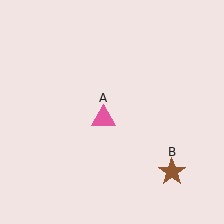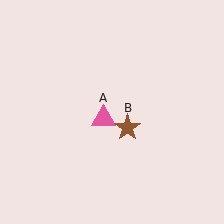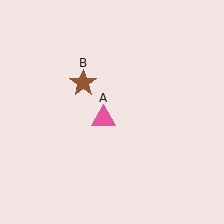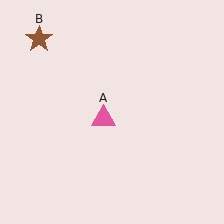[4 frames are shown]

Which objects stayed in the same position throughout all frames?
Pink triangle (object A) remained stationary.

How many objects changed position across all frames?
1 object changed position: brown star (object B).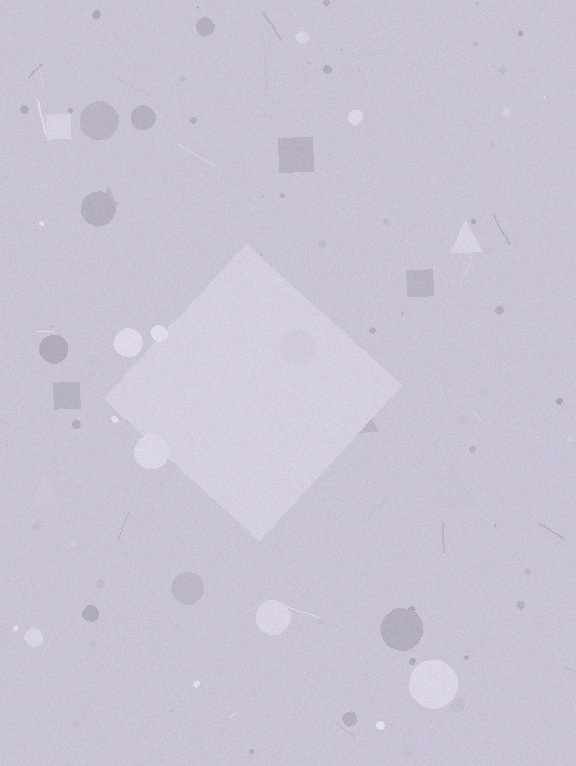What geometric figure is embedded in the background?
A diamond is embedded in the background.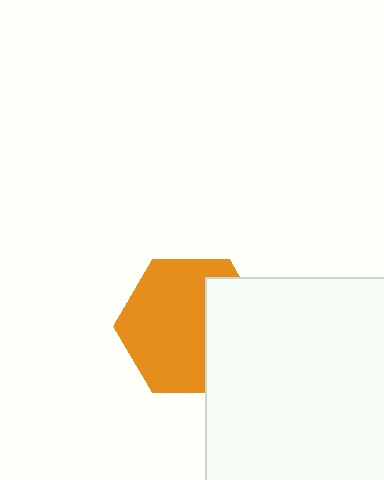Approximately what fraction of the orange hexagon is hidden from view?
Roughly 34% of the orange hexagon is hidden behind the white rectangle.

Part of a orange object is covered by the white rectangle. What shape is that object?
It is a hexagon.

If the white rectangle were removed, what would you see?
You would see the complete orange hexagon.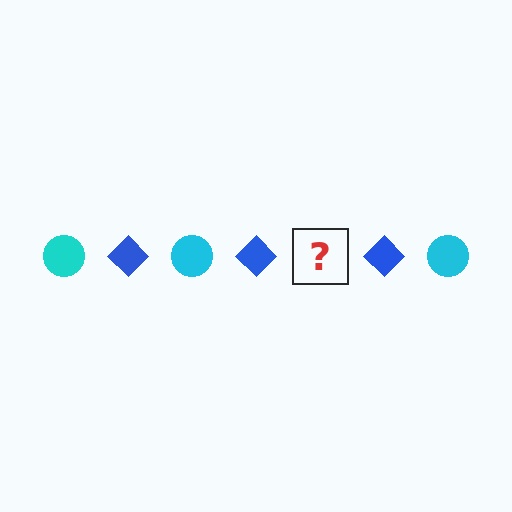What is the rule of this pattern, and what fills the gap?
The rule is that the pattern alternates between cyan circle and blue diamond. The gap should be filled with a cyan circle.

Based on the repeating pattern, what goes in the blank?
The blank should be a cyan circle.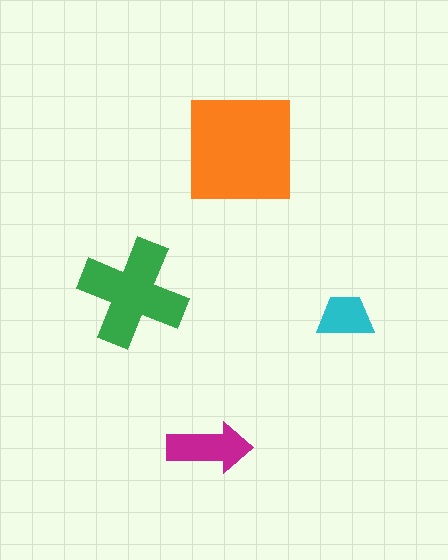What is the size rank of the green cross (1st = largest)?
2nd.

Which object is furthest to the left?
The green cross is leftmost.